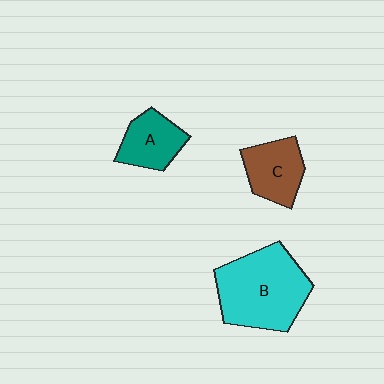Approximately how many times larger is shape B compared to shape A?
Approximately 2.1 times.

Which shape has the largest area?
Shape B (cyan).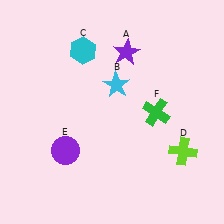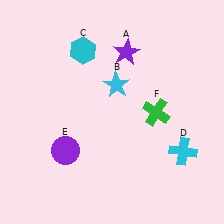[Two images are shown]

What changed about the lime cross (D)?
In Image 1, D is lime. In Image 2, it changed to cyan.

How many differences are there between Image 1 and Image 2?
There is 1 difference between the two images.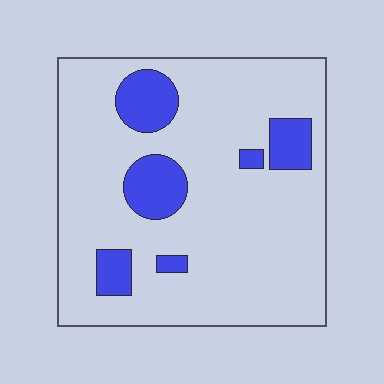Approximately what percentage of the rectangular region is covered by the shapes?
Approximately 15%.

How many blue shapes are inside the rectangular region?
6.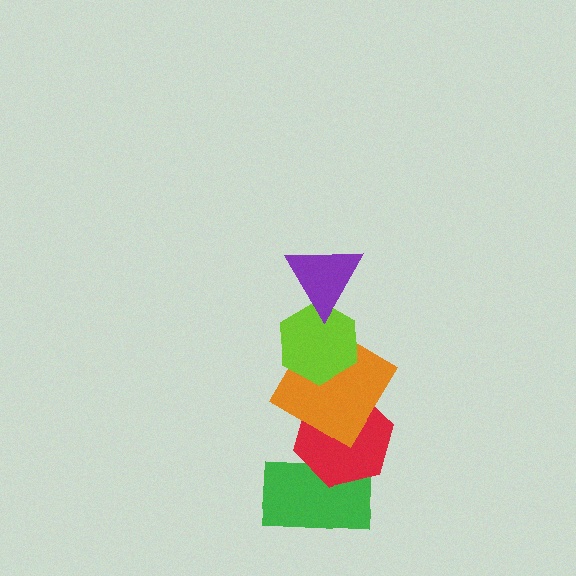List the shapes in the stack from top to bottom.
From top to bottom: the purple triangle, the lime hexagon, the orange diamond, the red hexagon, the green rectangle.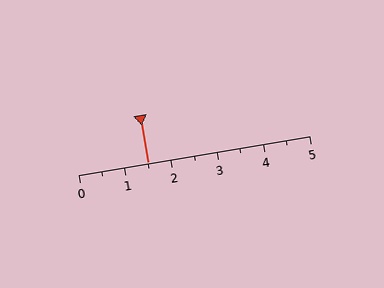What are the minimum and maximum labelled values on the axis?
The axis runs from 0 to 5.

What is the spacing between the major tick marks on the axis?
The major ticks are spaced 1 apart.